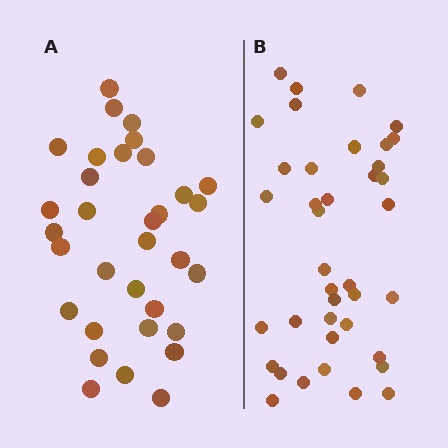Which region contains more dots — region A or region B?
Region B (the right region) has more dots.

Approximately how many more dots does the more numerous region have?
Region B has about 6 more dots than region A.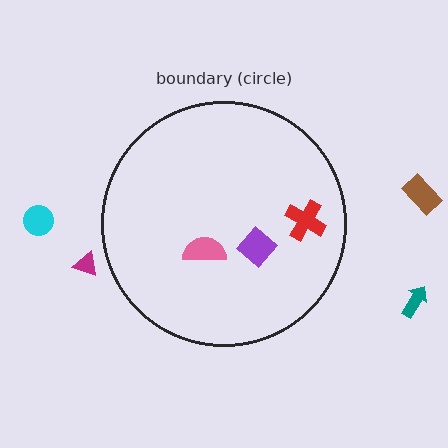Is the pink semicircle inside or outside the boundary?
Inside.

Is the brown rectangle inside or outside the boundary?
Outside.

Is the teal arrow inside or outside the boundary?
Outside.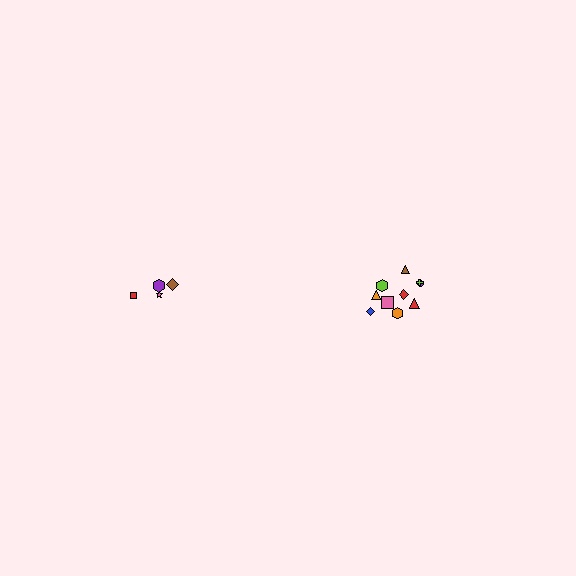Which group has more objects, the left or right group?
The right group.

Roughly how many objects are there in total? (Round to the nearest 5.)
Roughly 15 objects in total.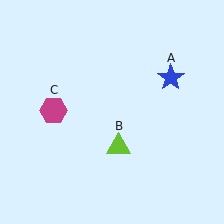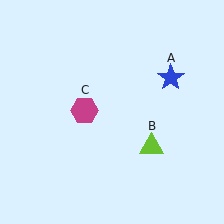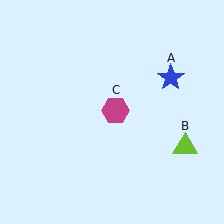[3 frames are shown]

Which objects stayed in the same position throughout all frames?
Blue star (object A) remained stationary.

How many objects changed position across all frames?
2 objects changed position: lime triangle (object B), magenta hexagon (object C).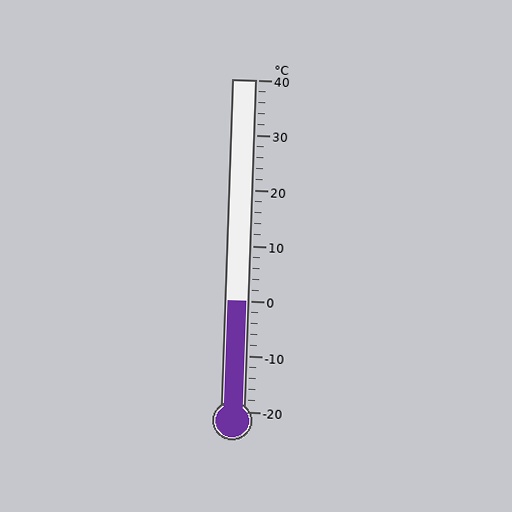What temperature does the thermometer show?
The thermometer shows approximately 0°C.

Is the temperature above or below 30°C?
The temperature is below 30°C.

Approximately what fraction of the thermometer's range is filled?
The thermometer is filled to approximately 35% of its range.